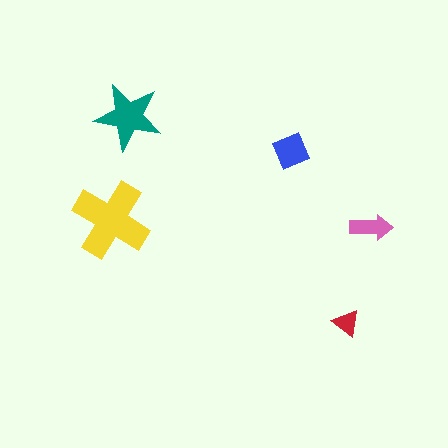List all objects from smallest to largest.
The red triangle, the pink arrow, the blue diamond, the teal star, the yellow cross.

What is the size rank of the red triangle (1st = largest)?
5th.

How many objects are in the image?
There are 5 objects in the image.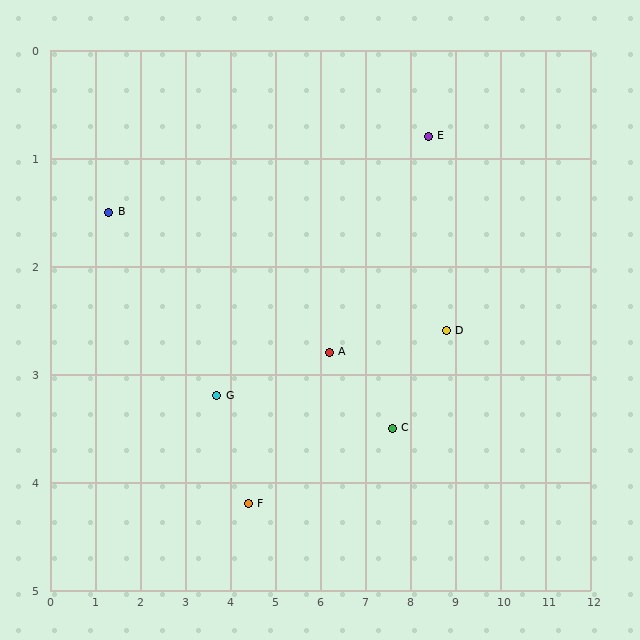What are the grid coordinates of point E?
Point E is at approximately (8.4, 0.8).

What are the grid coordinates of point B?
Point B is at approximately (1.3, 1.5).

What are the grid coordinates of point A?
Point A is at approximately (6.2, 2.8).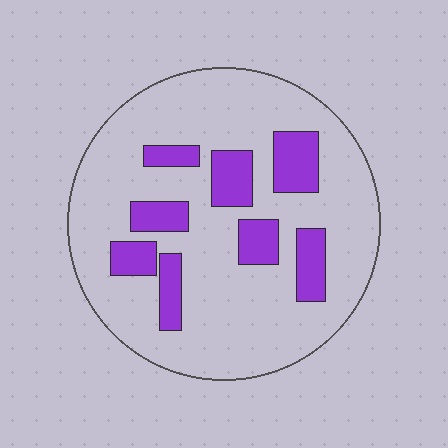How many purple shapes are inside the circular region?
8.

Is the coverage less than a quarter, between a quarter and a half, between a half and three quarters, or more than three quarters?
Less than a quarter.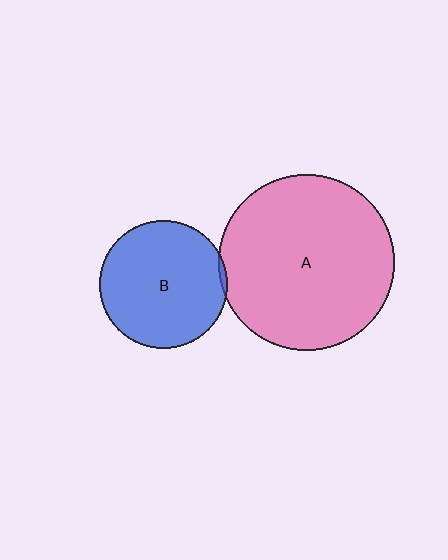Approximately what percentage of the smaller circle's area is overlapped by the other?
Approximately 5%.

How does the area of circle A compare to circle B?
Approximately 1.9 times.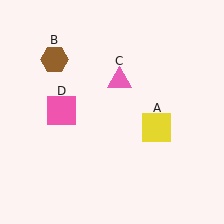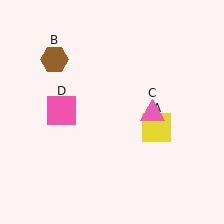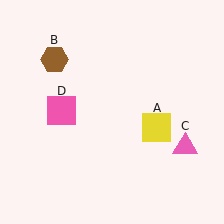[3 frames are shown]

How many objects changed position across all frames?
1 object changed position: pink triangle (object C).